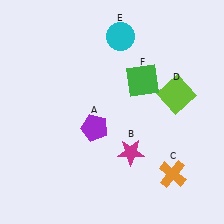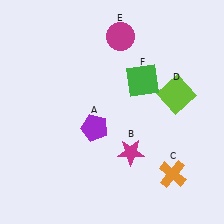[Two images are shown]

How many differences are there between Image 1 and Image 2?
There is 1 difference between the two images.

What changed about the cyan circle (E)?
In Image 1, E is cyan. In Image 2, it changed to magenta.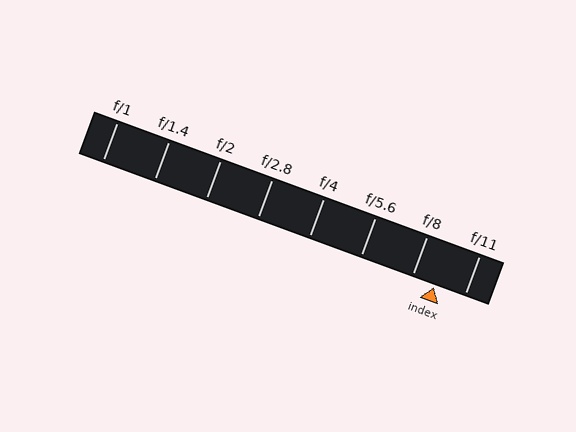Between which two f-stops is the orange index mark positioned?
The index mark is between f/8 and f/11.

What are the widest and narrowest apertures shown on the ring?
The widest aperture shown is f/1 and the narrowest is f/11.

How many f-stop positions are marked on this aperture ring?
There are 8 f-stop positions marked.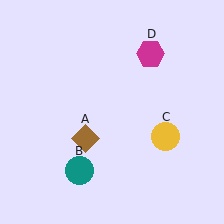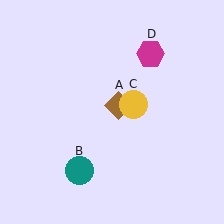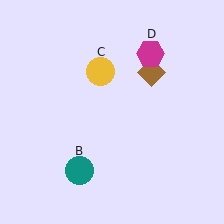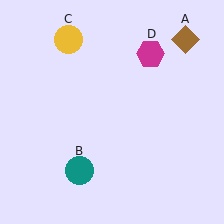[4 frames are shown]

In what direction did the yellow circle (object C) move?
The yellow circle (object C) moved up and to the left.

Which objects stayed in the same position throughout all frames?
Teal circle (object B) and magenta hexagon (object D) remained stationary.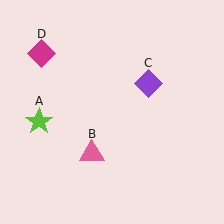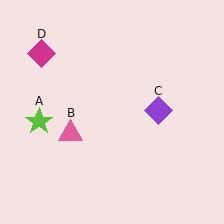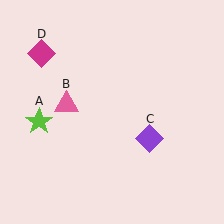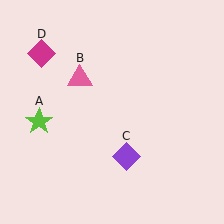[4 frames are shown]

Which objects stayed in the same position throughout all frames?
Lime star (object A) and magenta diamond (object D) remained stationary.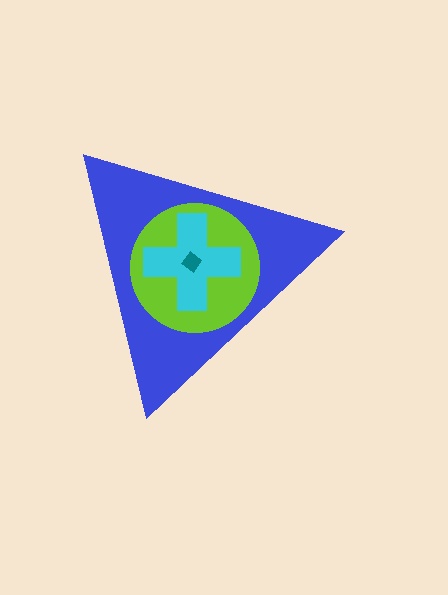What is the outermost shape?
The blue triangle.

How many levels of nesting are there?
4.